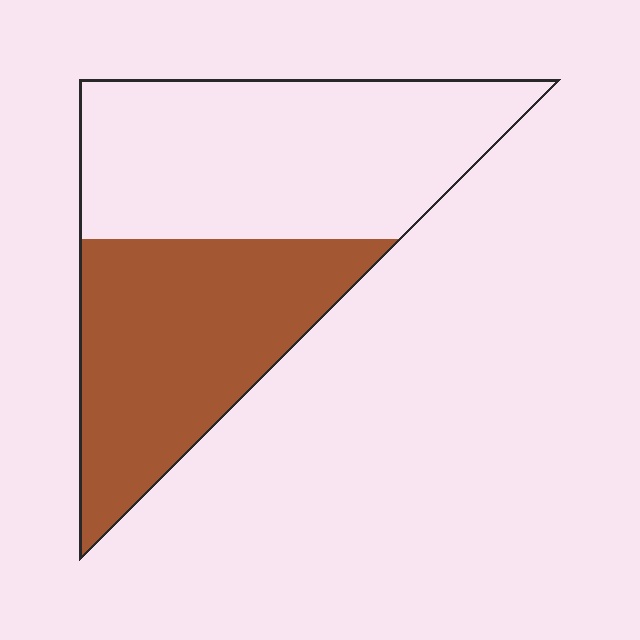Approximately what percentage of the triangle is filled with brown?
Approximately 45%.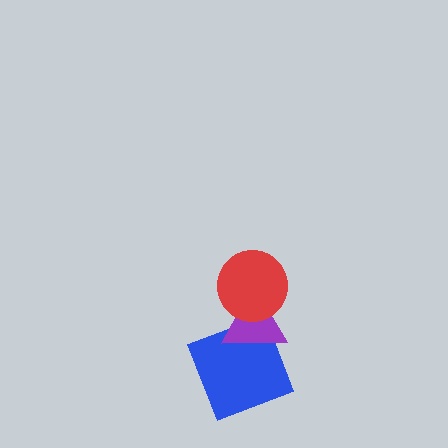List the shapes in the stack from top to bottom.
From top to bottom: the red circle, the purple triangle, the blue square.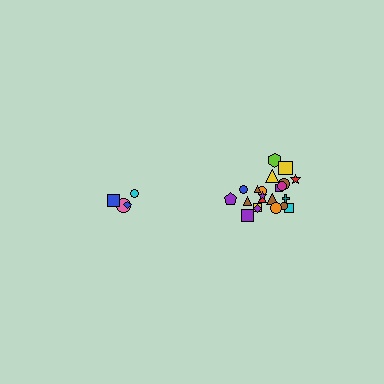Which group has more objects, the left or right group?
The right group.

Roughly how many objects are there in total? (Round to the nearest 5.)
Roughly 25 objects in total.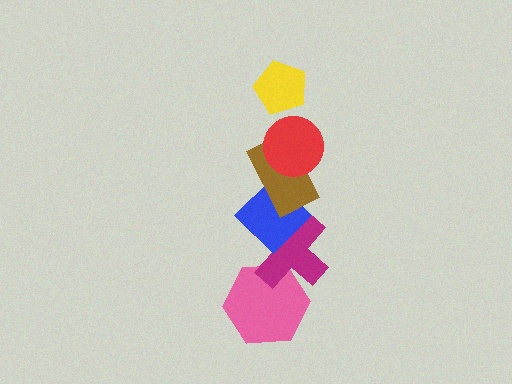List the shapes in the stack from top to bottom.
From top to bottom: the yellow pentagon, the red circle, the brown rectangle, the blue diamond, the magenta cross, the pink hexagon.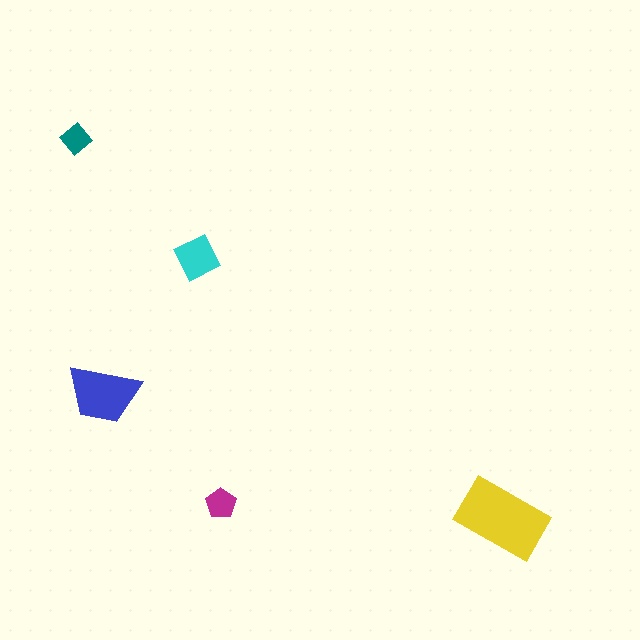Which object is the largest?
The yellow rectangle.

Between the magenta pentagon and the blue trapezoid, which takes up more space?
The blue trapezoid.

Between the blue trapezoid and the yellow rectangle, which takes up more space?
The yellow rectangle.